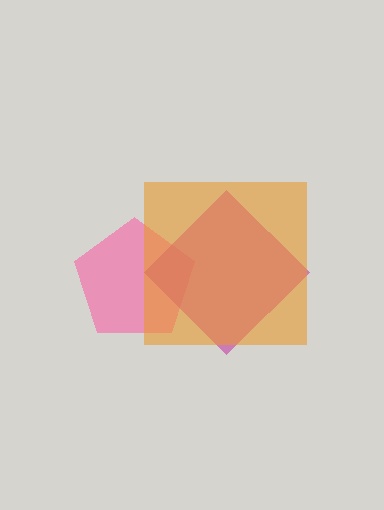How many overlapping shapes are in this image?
There are 3 overlapping shapes in the image.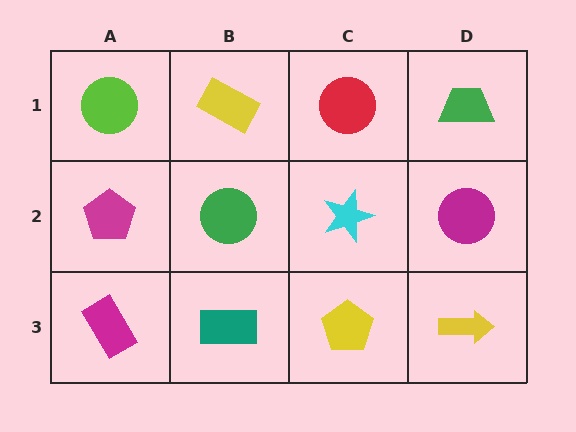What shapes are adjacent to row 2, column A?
A lime circle (row 1, column A), a magenta rectangle (row 3, column A), a green circle (row 2, column B).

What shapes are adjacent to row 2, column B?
A yellow rectangle (row 1, column B), a teal rectangle (row 3, column B), a magenta pentagon (row 2, column A), a cyan star (row 2, column C).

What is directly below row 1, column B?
A green circle.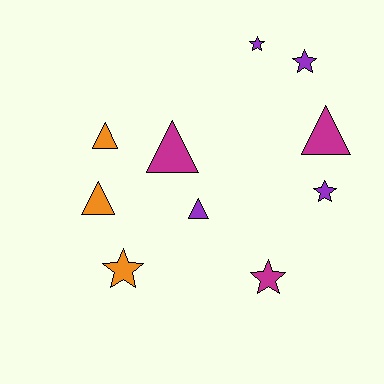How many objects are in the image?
There are 10 objects.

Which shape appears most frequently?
Triangle, with 5 objects.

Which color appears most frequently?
Purple, with 4 objects.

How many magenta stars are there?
There is 1 magenta star.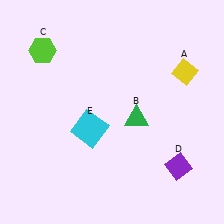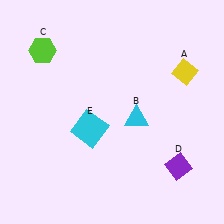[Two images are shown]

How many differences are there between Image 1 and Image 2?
There is 1 difference between the two images.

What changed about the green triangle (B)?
In Image 1, B is green. In Image 2, it changed to cyan.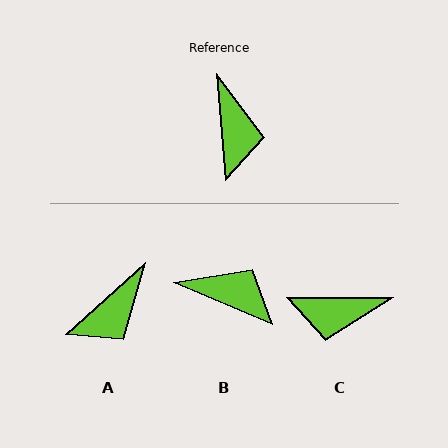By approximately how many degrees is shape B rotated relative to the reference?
Approximately 62 degrees counter-clockwise.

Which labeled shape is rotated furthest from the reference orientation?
C, about 95 degrees away.